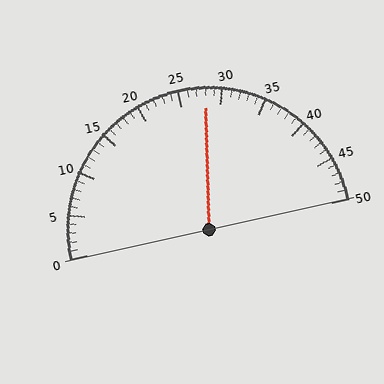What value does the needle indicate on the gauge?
The needle indicates approximately 28.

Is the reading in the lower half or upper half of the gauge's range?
The reading is in the upper half of the range (0 to 50).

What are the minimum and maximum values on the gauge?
The gauge ranges from 0 to 50.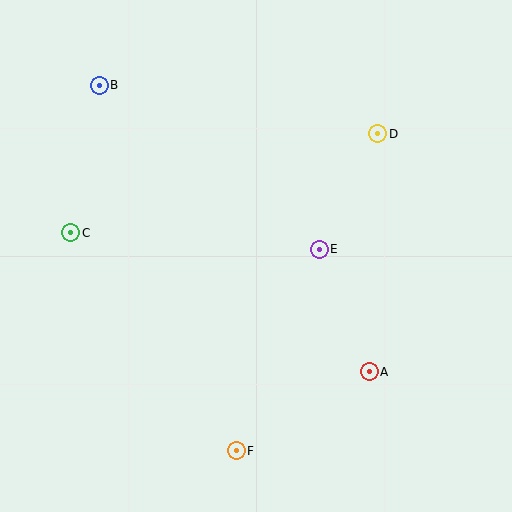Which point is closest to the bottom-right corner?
Point A is closest to the bottom-right corner.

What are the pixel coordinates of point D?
Point D is at (378, 134).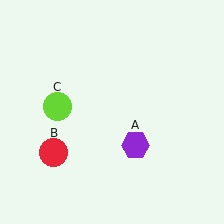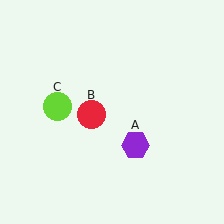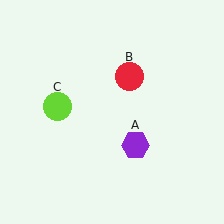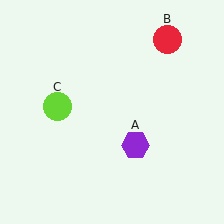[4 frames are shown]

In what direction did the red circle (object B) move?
The red circle (object B) moved up and to the right.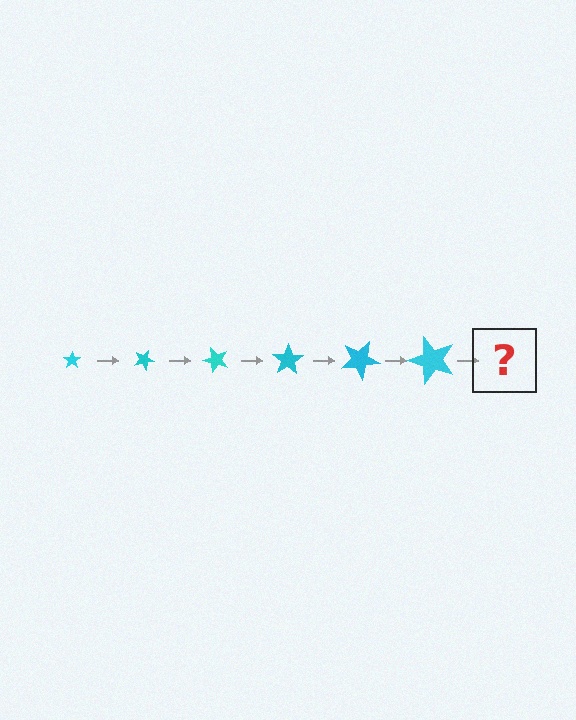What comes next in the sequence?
The next element should be a star, larger than the previous one and rotated 150 degrees from the start.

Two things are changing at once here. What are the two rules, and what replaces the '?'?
The two rules are that the star grows larger each step and it rotates 25 degrees each step. The '?' should be a star, larger than the previous one and rotated 150 degrees from the start.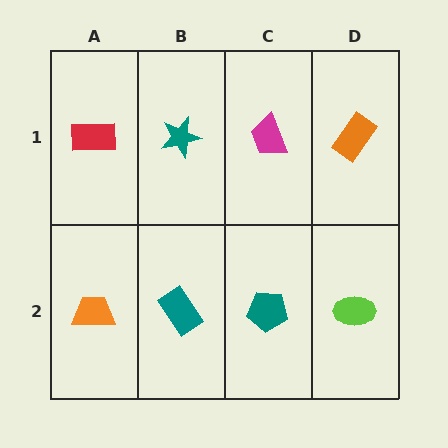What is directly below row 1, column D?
A lime ellipse.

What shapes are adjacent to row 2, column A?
A red rectangle (row 1, column A), a teal rectangle (row 2, column B).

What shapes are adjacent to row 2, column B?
A teal star (row 1, column B), an orange trapezoid (row 2, column A), a teal pentagon (row 2, column C).